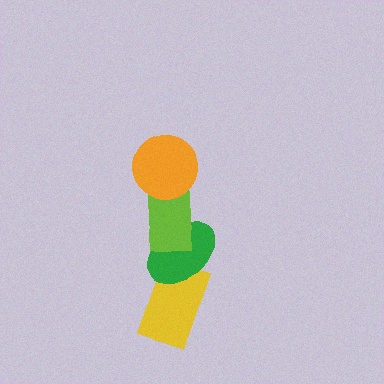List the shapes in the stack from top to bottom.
From top to bottom: the orange circle, the lime rectangle, the green ellipse, the yellow rectangle.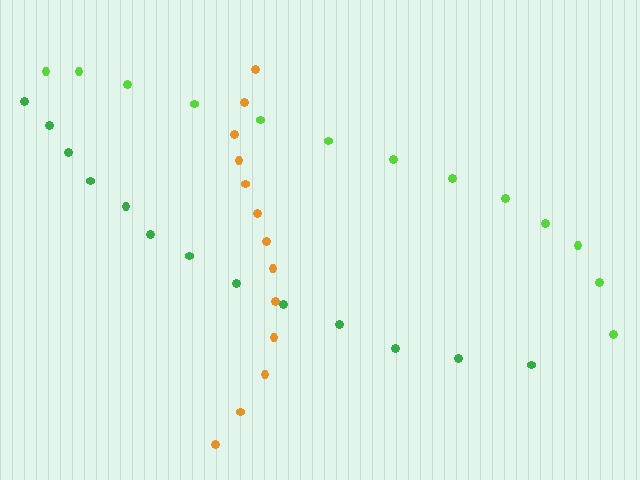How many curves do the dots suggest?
There are 3 distinct paths.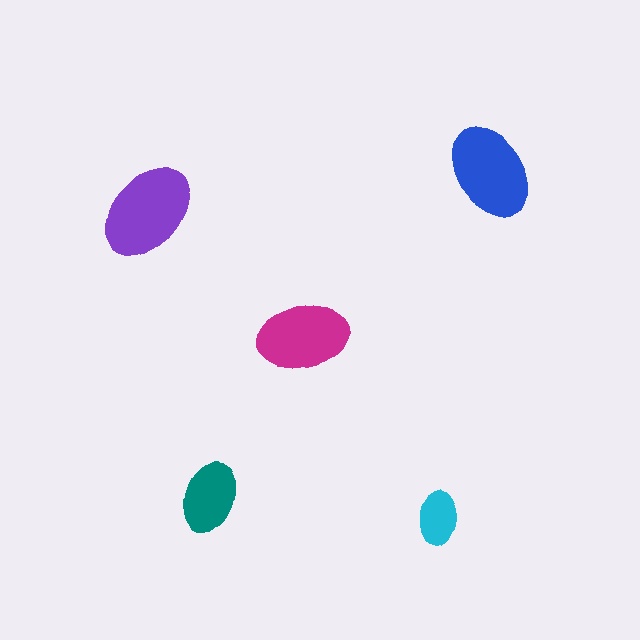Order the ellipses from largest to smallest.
the purple one, the blue one, the magenta one, the teal one, the cyan one.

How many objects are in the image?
There are 5 objects in the image.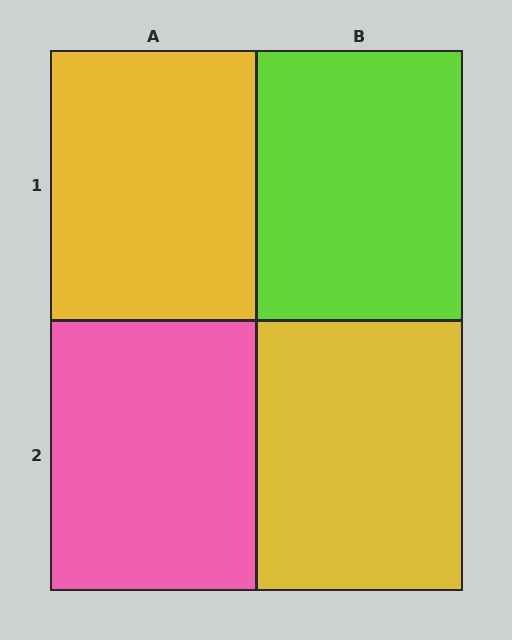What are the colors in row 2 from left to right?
Pink, yellow.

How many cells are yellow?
2 cells are yellow.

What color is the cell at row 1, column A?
Yellow.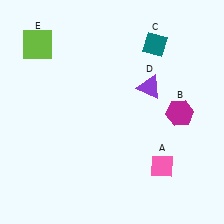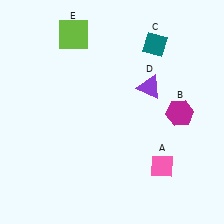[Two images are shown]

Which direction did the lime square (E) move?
The lime square (E) moved right.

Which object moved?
The lime square (E) moved right.